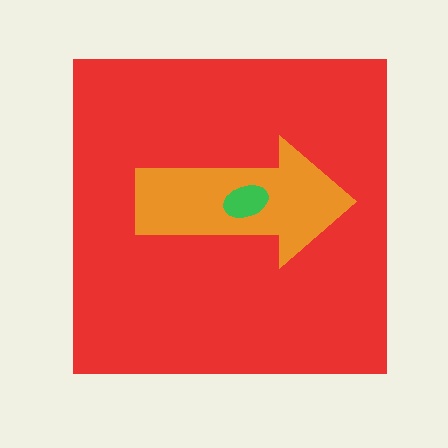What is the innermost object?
The green ellipse.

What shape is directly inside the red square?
The orange arrow.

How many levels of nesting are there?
3.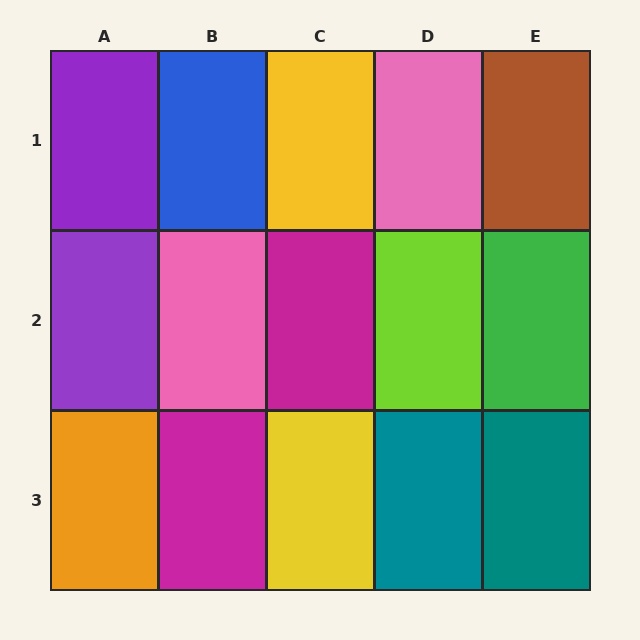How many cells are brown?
1 cell is brown.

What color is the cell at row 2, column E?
Green.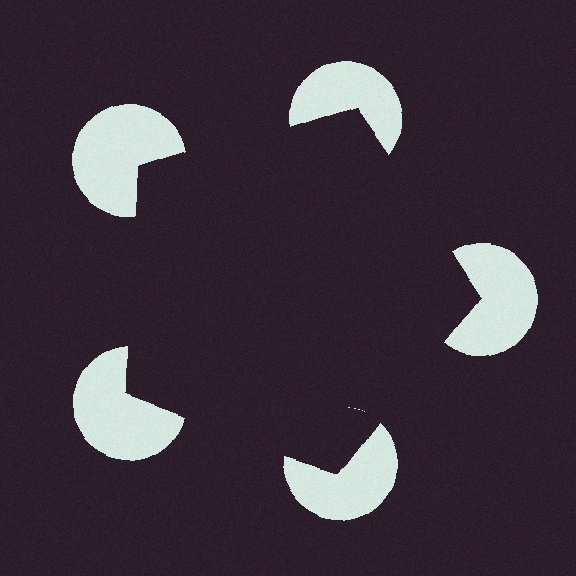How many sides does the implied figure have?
5 sides.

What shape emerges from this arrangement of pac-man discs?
An illusory pentagon — its edges are inferred from the aligned wedge cuts in the pac-man discs, not physically drawn.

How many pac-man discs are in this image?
There are 5 — one at each vertex of the illusory pentagon.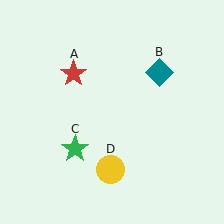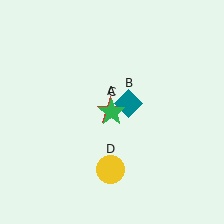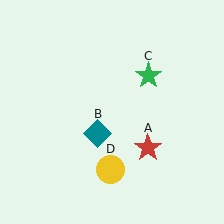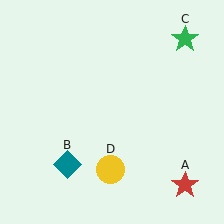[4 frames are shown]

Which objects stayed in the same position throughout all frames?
Yellow circle (object D) remained stationary.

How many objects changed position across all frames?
3 objects changed position: red star (object A), teal diamond (object B), green star (object C).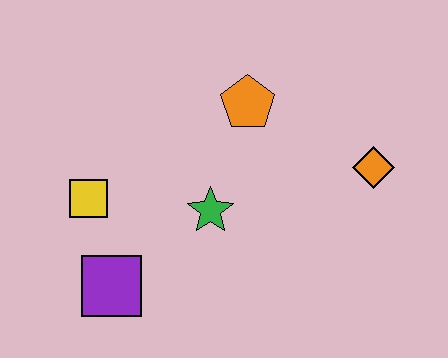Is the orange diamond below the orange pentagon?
Yes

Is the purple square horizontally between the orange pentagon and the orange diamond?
No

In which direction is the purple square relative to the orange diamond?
The purple square is to the left of the orange diamond.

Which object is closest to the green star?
The orange pentagon is closest to the green star.